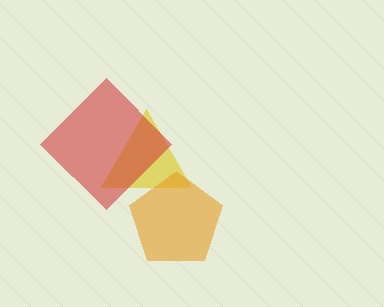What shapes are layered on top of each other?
The layered shapes are: a yellow triangle, an orange pentagon, a red diamond.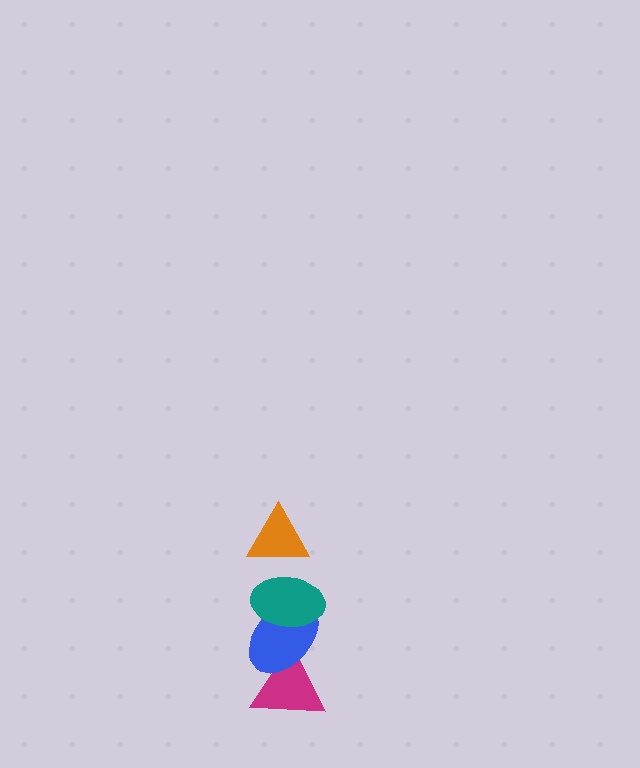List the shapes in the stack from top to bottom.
From top to bottom: the orange triangle, the teal ellipse, the blue ellipse, the magenta triangle.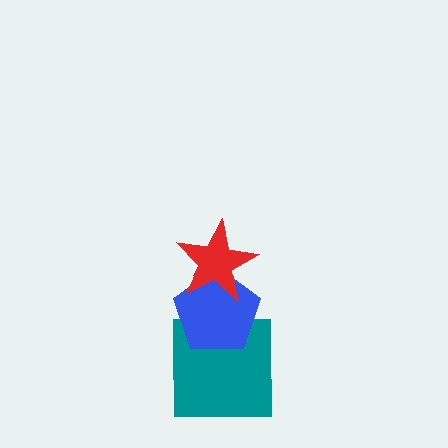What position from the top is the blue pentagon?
The blue pentagon is 2nd from the top.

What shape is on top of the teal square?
The blue pentagon is on top of the teal square.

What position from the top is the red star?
The red star is 1st from the top.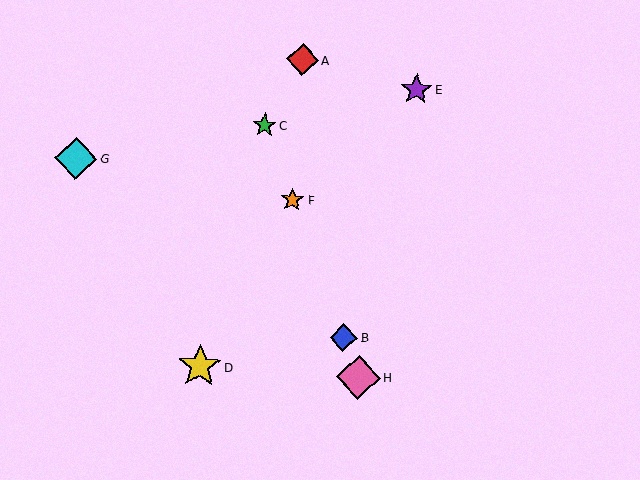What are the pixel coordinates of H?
Object H is at (358, 377).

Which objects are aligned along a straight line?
Objects B, C, F, H are aligned along a straight line.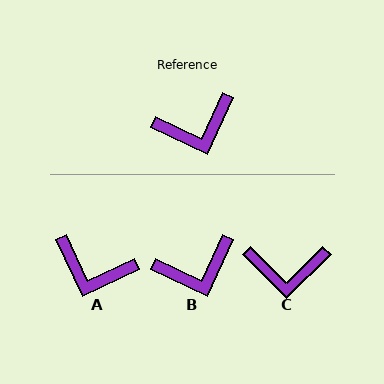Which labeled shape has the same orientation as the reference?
B.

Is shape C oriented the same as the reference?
No, it is off by about 20 degrees.